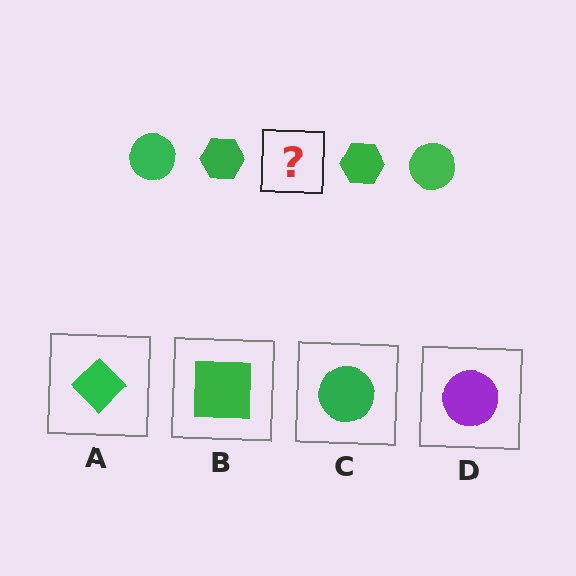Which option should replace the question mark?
Option C.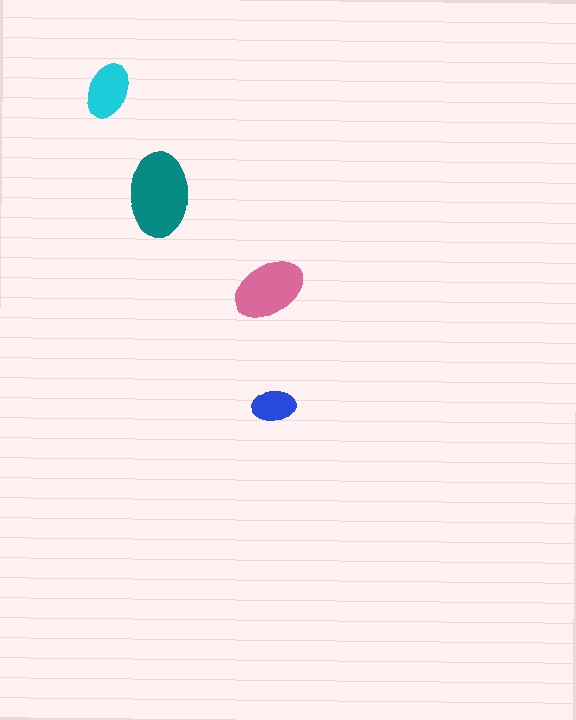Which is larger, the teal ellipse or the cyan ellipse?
The teal one.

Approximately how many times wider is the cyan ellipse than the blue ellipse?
About 1.5 times wider.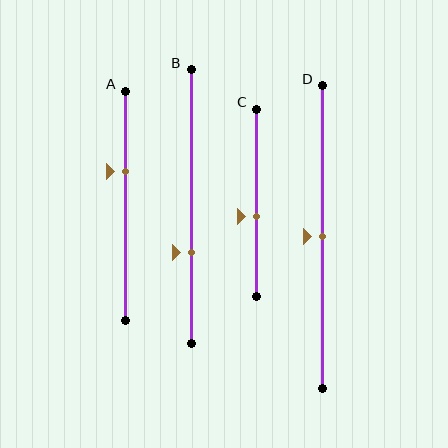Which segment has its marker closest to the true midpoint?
Segment D has its marker closest to the true midpoint.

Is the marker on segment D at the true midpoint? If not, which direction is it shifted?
Yes, the marker on segment D is at the true midpoint.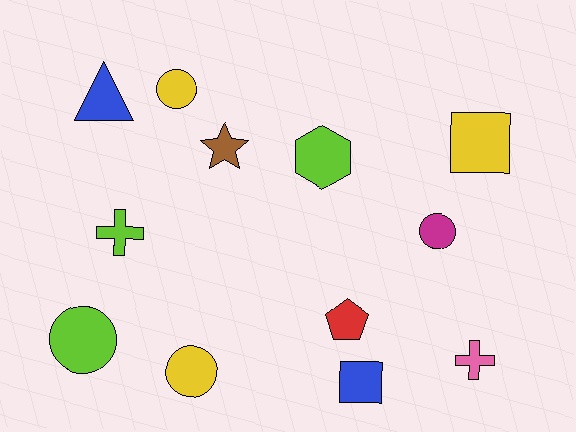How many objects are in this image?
There are 12 objects.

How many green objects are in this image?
There are no green objects.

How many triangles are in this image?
There is 1 triangle.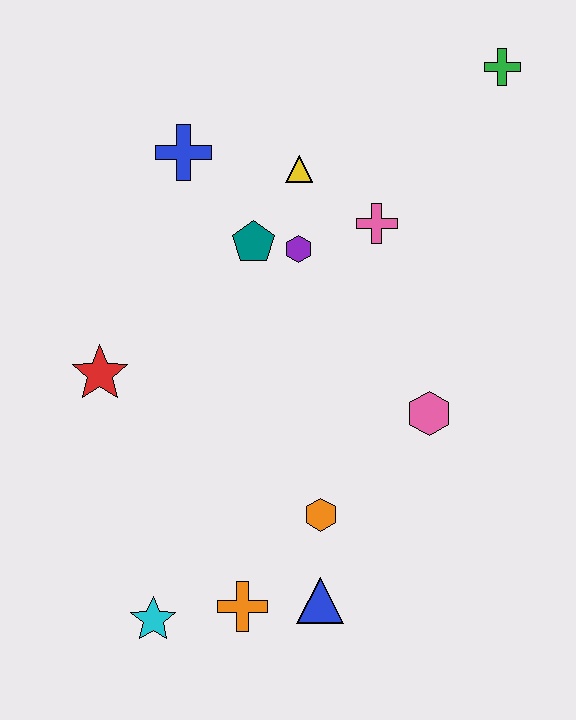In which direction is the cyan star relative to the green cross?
The cyan star is below the green cross.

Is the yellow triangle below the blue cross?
Yes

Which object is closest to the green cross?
The pink cross is closest to the green cross.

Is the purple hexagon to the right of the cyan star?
Yes